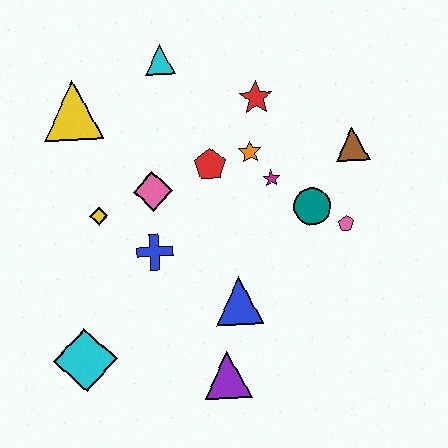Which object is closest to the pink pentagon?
The teal circle is closest to the pink pentagon.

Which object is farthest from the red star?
The cyan diamond is farthest from the red star.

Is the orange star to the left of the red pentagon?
No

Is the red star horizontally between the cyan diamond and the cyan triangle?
No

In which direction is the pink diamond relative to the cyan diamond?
The pink diamond is above the cyan diamond.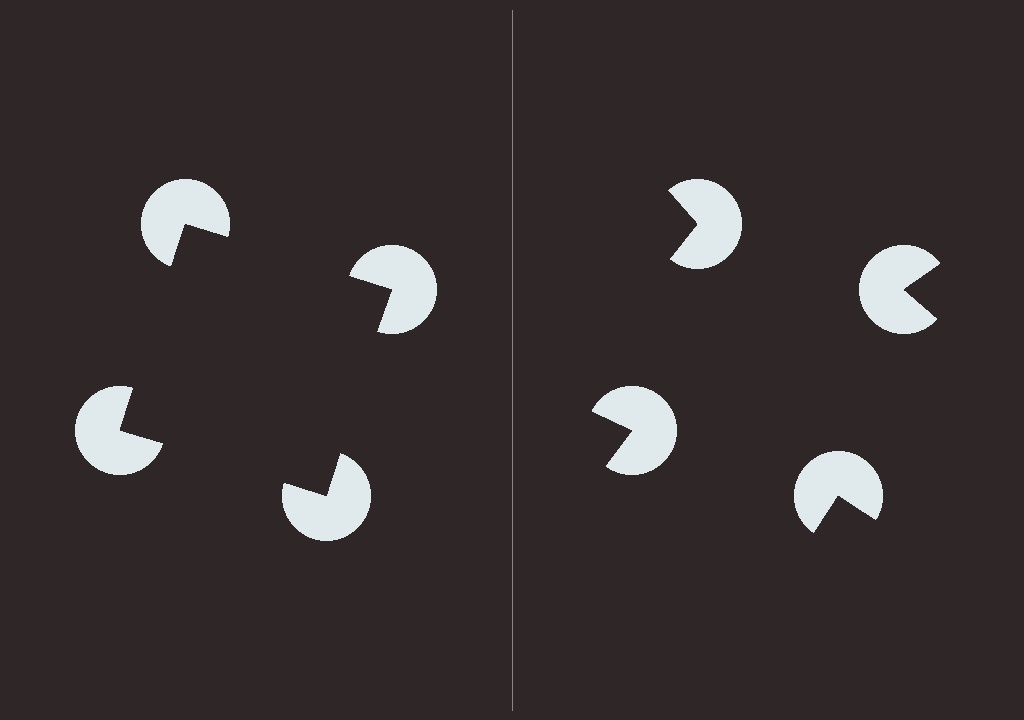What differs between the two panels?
The pac-man discs are positioned identically on both sides; only the wedge orientations differ. On the left they align to a square; on the right they are misaligned.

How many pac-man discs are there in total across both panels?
8 — 4 on each side.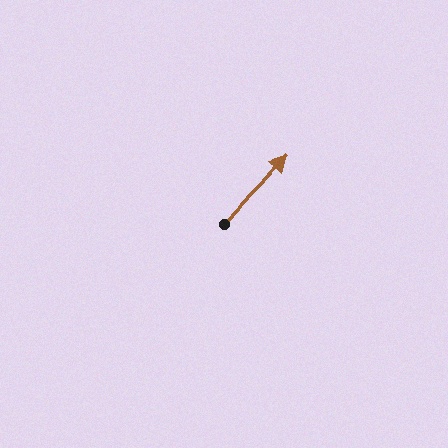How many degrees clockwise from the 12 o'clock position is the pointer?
Approximately 44 degrees.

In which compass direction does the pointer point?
Northeast.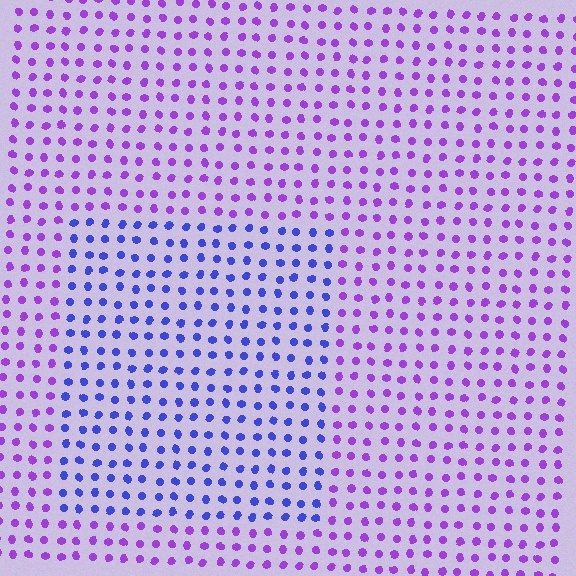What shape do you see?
I see a rectangle.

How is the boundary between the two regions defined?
The boundary is defined purely by a slight shift in hue (about 43 degrees). Spacing, size, and orientation are identical on both sides.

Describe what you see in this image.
The image is filled with small purple elements in a uniform arrangement. A rectangle-shaped region is visible where the elements are tinted to a slightly different hue, forming a subtle color boundary.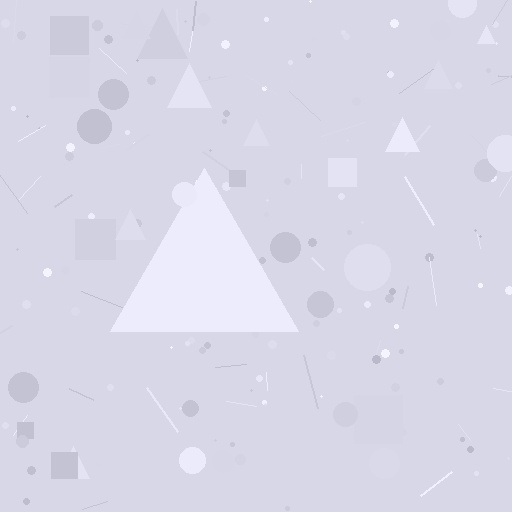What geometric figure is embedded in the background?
A triangle is embedded in the background.